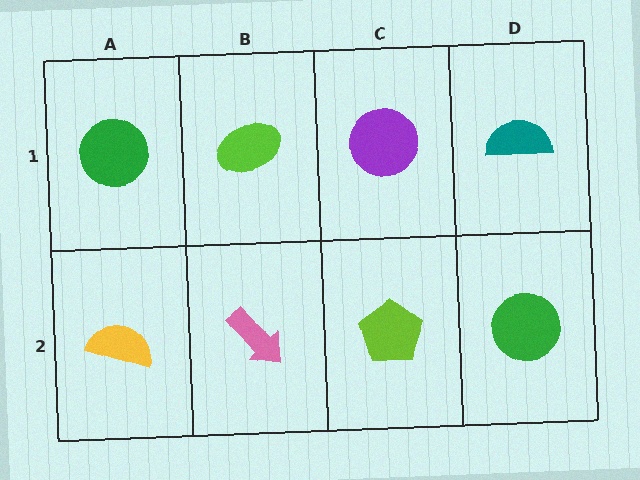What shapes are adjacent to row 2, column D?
A teal semicircle (row 1, column D), a lime pentagon (row 2, column C).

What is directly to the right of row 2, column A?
A pink arrow.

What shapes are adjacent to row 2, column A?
A green circle (row 1, column A), a pink arrow (row 2, column B).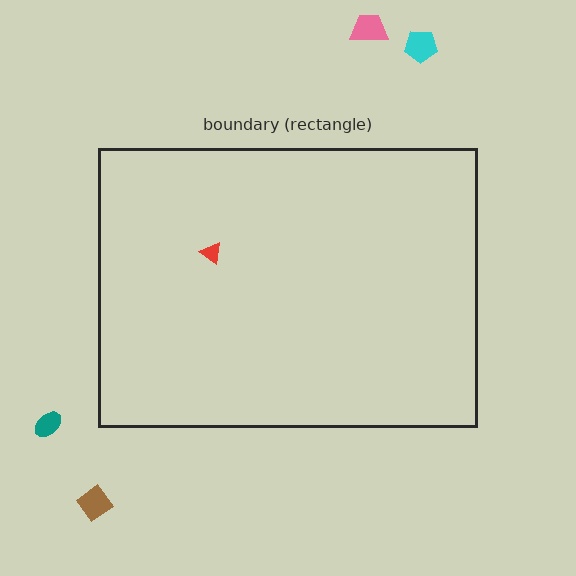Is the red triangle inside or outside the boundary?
Inside.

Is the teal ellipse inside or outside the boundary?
Outside.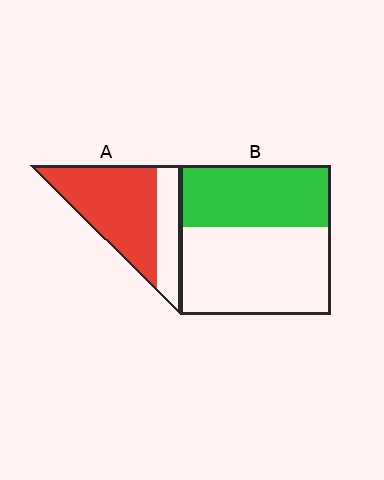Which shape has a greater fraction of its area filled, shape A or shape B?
Shape A.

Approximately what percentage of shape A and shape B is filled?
A is approximately 70% and B is approximately 40%.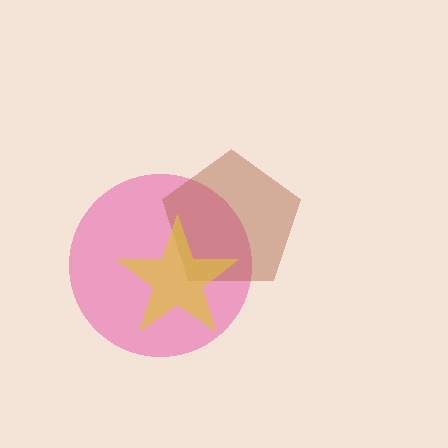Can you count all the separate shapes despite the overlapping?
Yes, there are 3 separate shapes.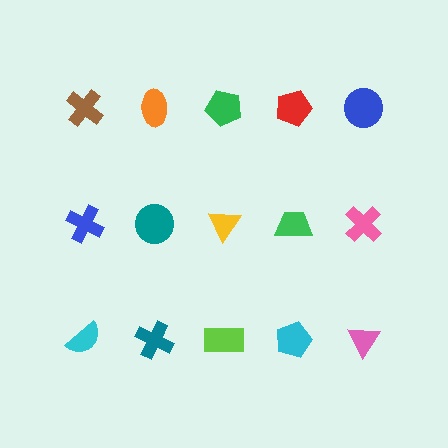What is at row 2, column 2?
A teal circle.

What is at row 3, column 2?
A teal cross.